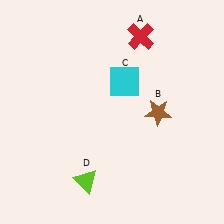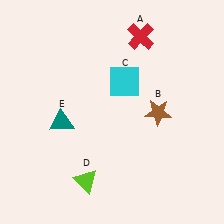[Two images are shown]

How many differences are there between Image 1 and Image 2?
There is 1 difference between the two images.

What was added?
A teal triangle (E) was added in Image 2.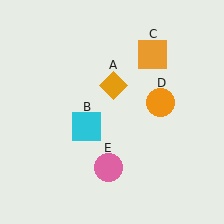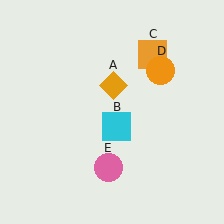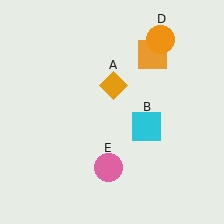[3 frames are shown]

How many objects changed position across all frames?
2 objects changed position: cyan square (object B), orange circle (object D).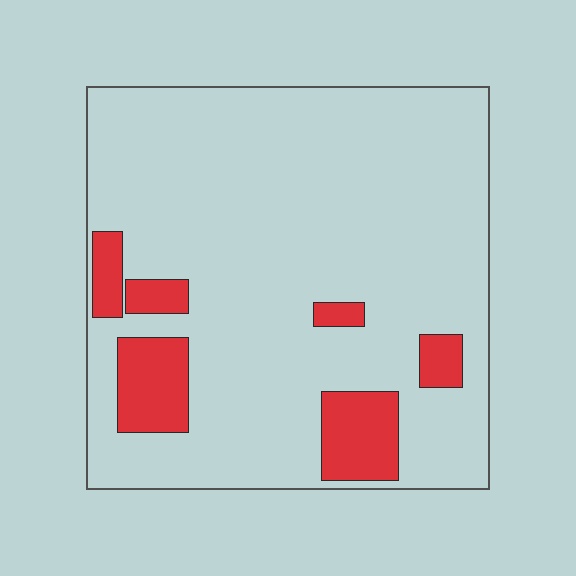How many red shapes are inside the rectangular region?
6.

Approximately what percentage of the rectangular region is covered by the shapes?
Approximately 15%.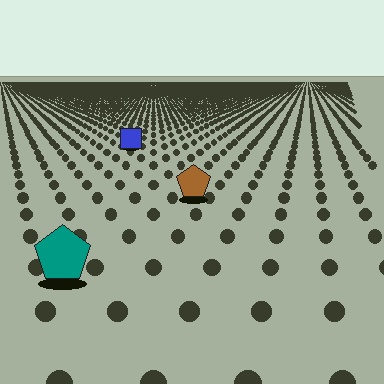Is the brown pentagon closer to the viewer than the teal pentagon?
No. The teal pentagon is closer — you can tell from the texture gradient: the ground texture is coarser near it.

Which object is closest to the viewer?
The teal pentagon is closest. The texture marks near it are larger and more spread out.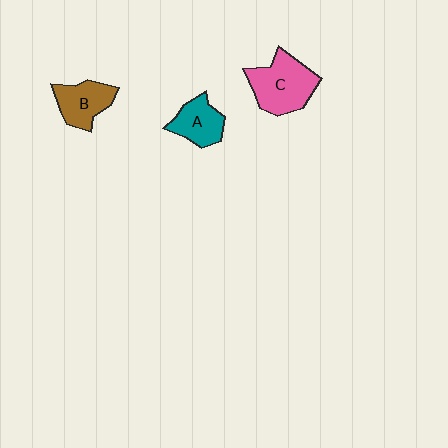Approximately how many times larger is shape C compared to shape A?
Approximately 1.6 times.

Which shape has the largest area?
Shape C (pink).